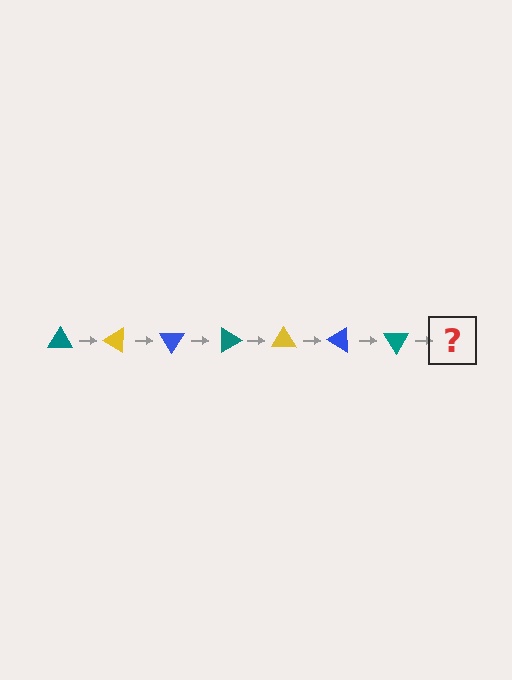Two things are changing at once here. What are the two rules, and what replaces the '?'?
The two rules are that it rotates 30 degrees each step and the color cycles through teal, yellow, and blue. The '?' should be a yellow triangle, rotated 210 degrees from the start.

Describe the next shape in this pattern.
It should be a yellow triangle, rotated 210 degrees from the start.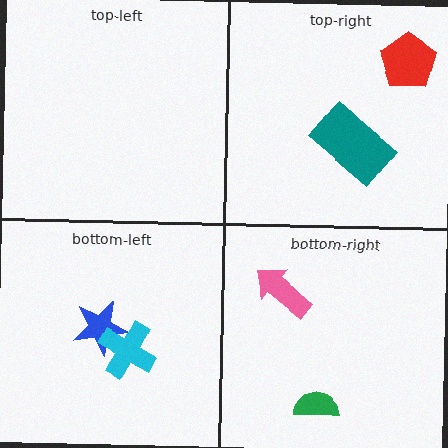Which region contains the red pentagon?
The top-right region.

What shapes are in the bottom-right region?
The green semicircle, the pink arrow.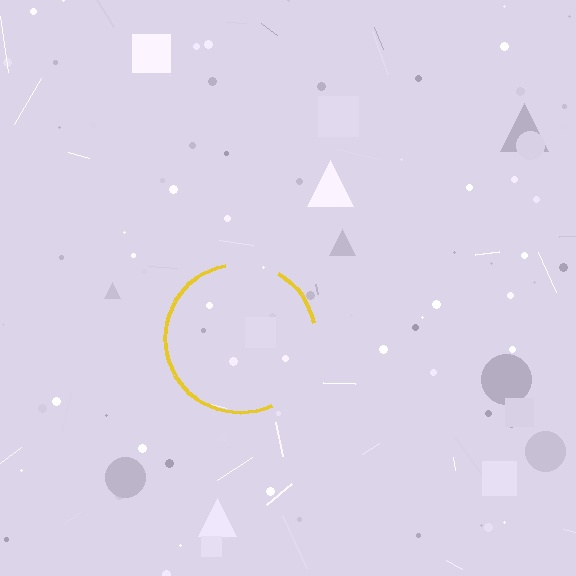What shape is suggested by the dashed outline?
The dashed outline suggests a circle.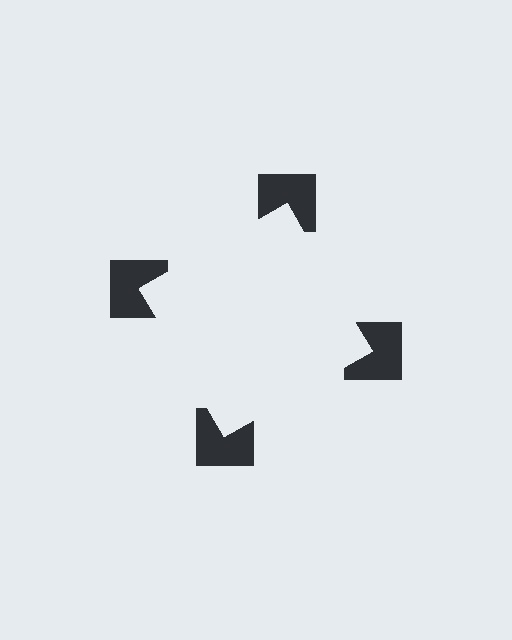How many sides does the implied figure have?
4 sides.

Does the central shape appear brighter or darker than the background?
It typically appears slightly brighter than the background, even though no actual brightness change is drawn.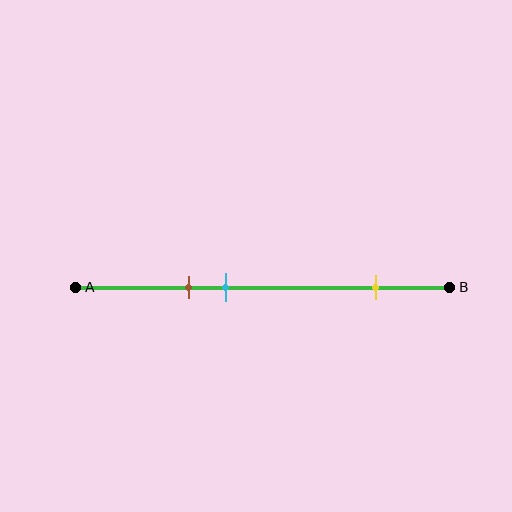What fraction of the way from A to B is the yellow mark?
The yellow mark is approximately 80% (0.8) of the way from A to B.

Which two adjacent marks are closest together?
The brown and cyan marks are the closest adjacent pair.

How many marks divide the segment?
There are 3 marks dividing the segment.